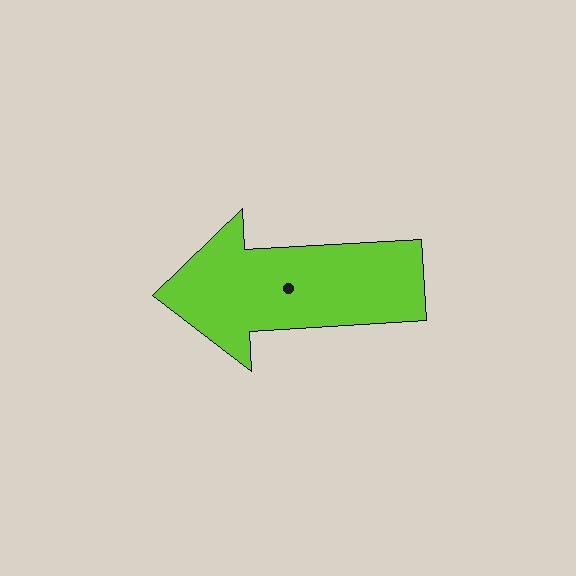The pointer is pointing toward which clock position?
Roughly 9 o'clock.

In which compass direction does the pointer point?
West.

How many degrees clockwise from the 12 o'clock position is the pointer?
Approximately 267 degrees.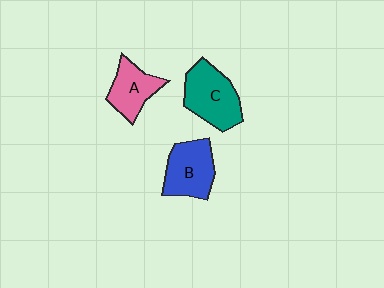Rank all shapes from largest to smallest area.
From largest to smallest: C (teal), B (blue), A (pink).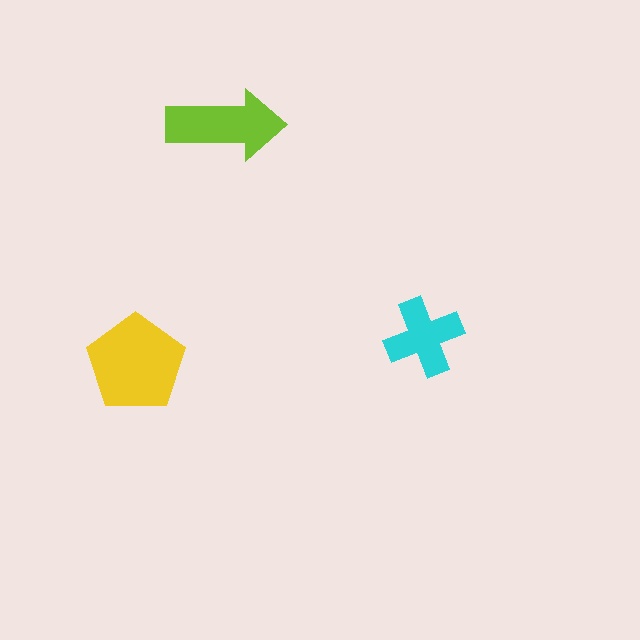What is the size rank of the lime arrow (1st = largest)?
2nd.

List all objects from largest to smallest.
The yellow pentagon, the lime arrow, the cyan cross.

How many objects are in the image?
There are 3 objects in the image.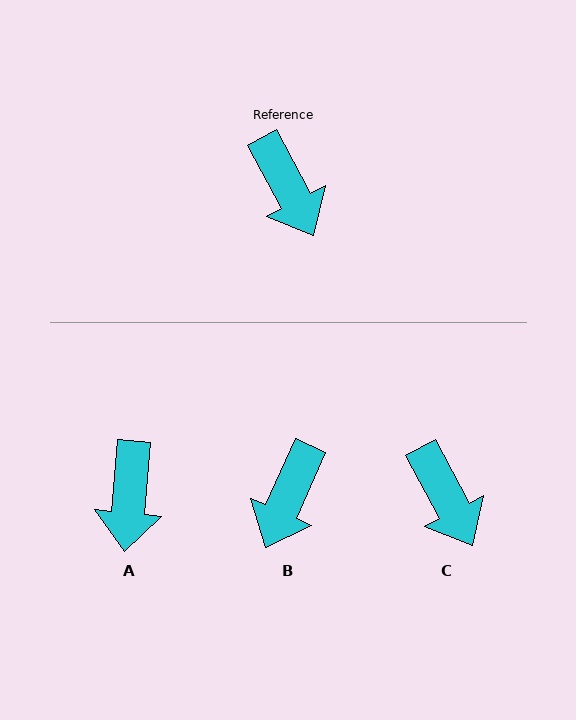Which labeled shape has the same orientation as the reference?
C.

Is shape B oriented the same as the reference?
No, it is off by about 52 degrees.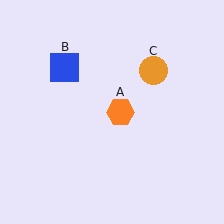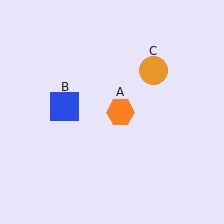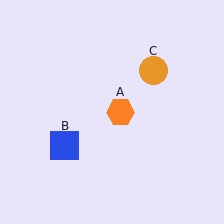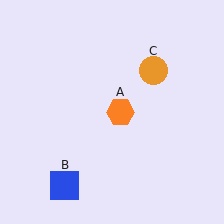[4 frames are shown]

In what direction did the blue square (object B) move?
The blue square (object B) moved down.